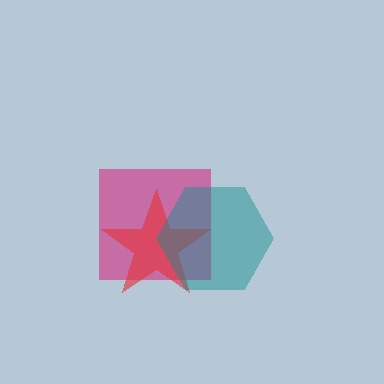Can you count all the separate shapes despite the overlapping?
Yes, there are 3 separate shapes.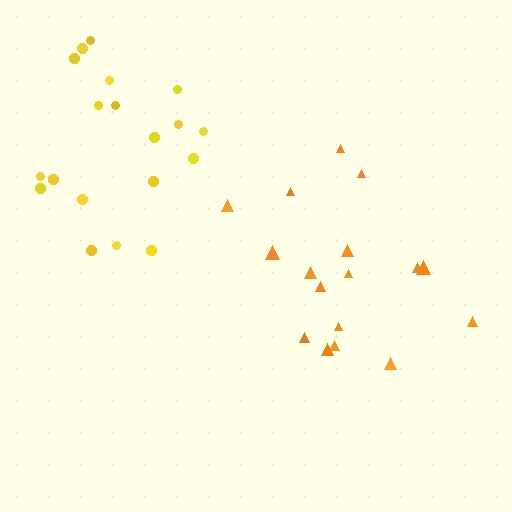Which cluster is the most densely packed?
Yellow.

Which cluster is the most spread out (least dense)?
Orange.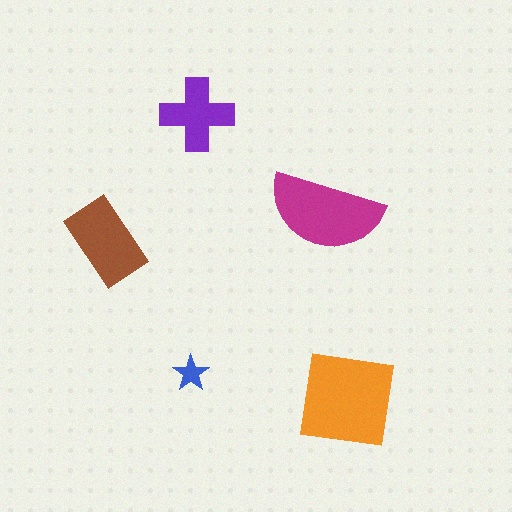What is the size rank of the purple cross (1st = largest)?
4th.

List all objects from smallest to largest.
The blue star, the purple cross, the brown rectangle, the magenta semicircle, the orange square.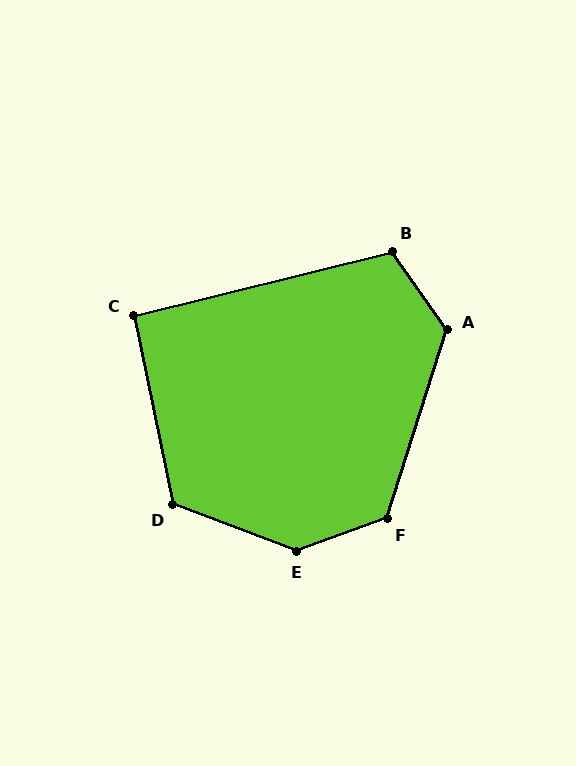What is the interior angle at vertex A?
Approximately 127 degrees (obtuse).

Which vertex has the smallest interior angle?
C, at approximately 93 degrees.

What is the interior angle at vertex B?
Approximately 111 degrees (obtuse).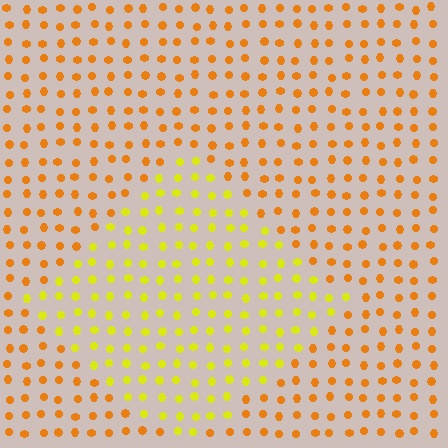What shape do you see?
I see a diamond.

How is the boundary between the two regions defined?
The boundary is defined purely by a slight shift in hue (about 34 degrees). Spacing, size, and orientation are identical on both sides.